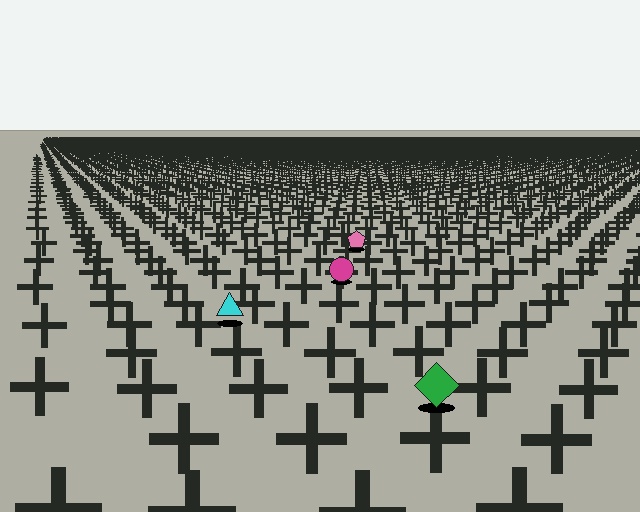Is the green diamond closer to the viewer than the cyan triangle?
Yes. The green diamond is closer — you can tell from the texture gradient: the ground texture is coarser near it.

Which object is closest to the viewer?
The green diamond is closest. The texture marks near it are larger and more spread out.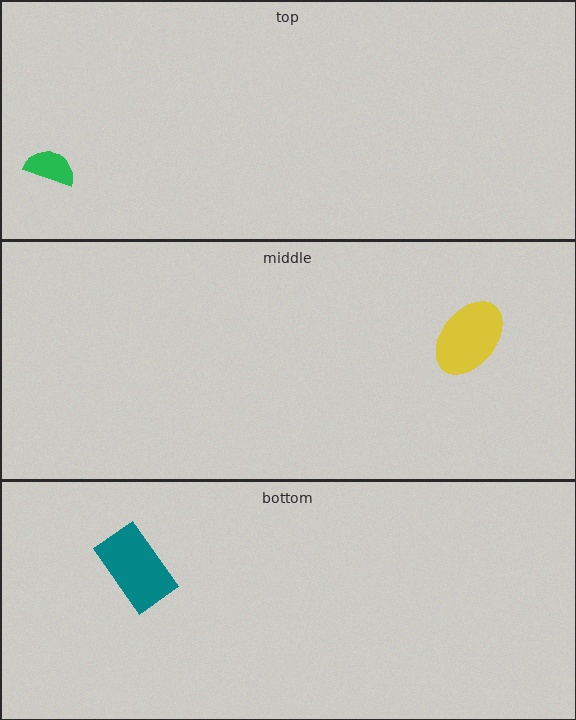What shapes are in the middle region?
The yellow ellipse.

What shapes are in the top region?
The green semicircle.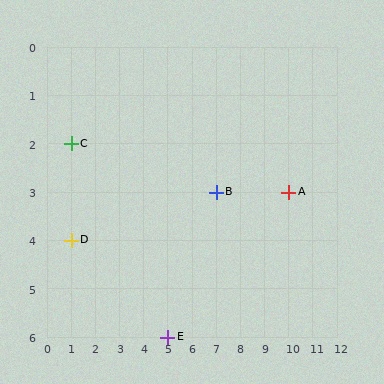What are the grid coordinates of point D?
Point D is at grid coordinates (1, 4).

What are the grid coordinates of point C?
Point C is at grid coordinates (1, 2).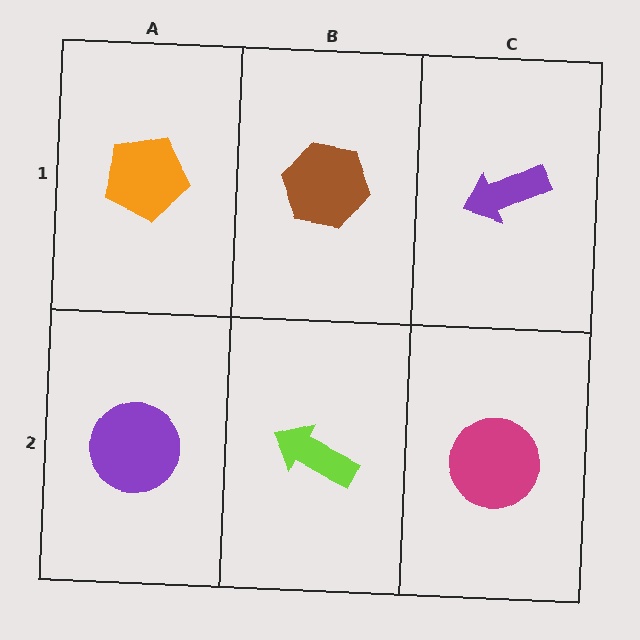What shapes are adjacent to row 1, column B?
A lime arrow (row 2, column B), an orange pentagon (row 1, column A), a purple arrow (row 1, column C).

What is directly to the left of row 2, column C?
A lime arrow.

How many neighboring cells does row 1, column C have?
2.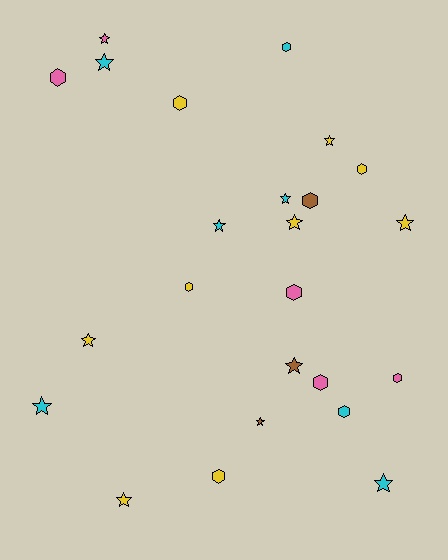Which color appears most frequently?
Yellow, with 9 objects.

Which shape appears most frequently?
Star, with 13 objects.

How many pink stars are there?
There is 1 pink star.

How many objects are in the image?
There are 24 objects.